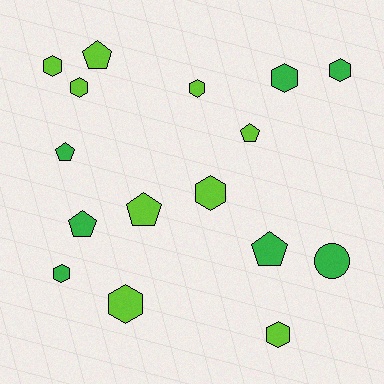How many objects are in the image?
There are 16 objects.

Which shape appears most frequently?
Hexagon, with 9 objects.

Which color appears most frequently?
Lime, with 9 objects.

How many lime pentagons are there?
There are 3 lime pentagons.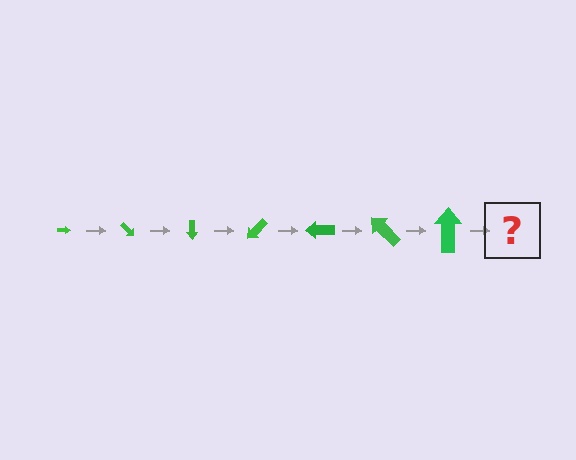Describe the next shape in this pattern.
It should be an arrow, larger than the previous one and rotated 315 degrees from the start.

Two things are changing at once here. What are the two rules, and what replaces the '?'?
The two rules are that the arrow grows larger each step and it rotates 45 degrees each step. The '?' should be an arrow, larger than the previous one and rotated 315 degrees from the start.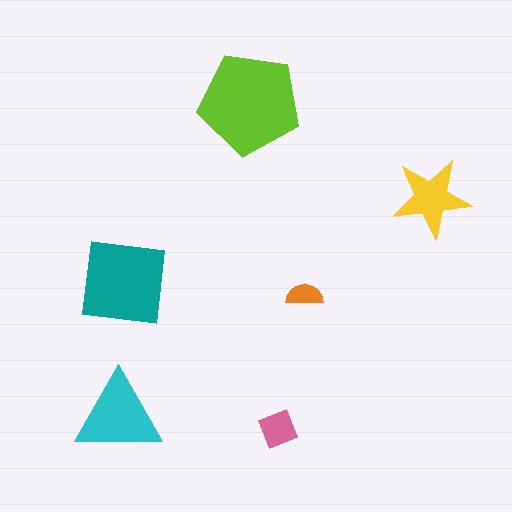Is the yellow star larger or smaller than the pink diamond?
Larger.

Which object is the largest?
The lime pentagon.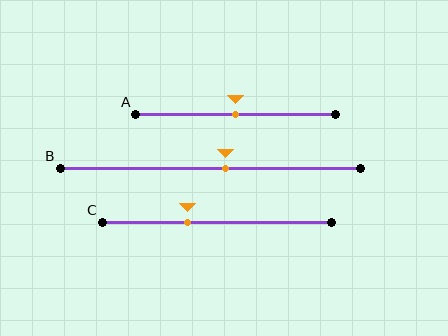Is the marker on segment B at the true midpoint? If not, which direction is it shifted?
No, the marker on segment B is shifted to the right by about 5% of the segment length.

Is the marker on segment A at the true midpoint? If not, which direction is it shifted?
Yes, the marker on segment A is at the true midpoint.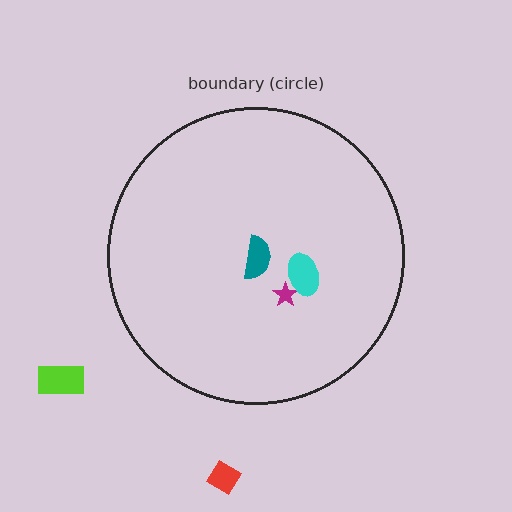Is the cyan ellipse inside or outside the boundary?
Inside.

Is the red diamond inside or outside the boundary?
Outside.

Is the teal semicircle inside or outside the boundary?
Inside.